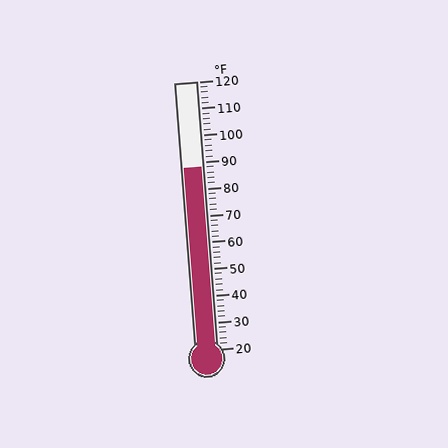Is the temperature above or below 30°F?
The temperature is above 30°F.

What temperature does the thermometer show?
The thermometer shows approximately 88°F.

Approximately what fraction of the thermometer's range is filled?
The thermometer is filled to approximately 70% of its range.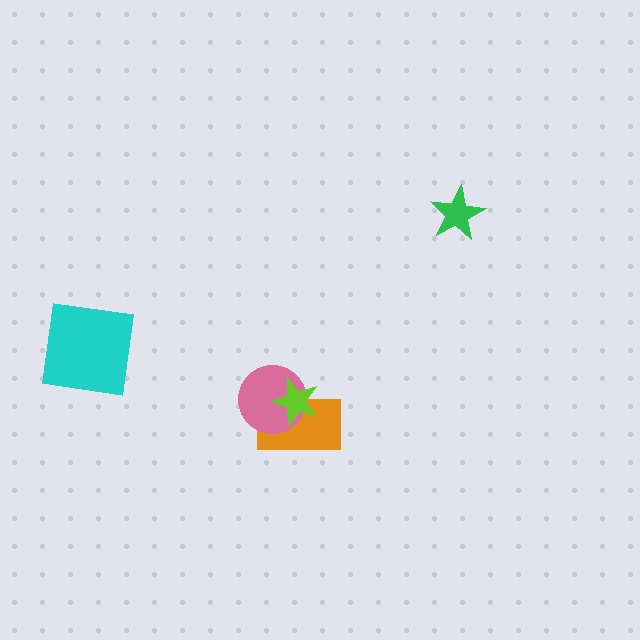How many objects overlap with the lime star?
2 objects overlap with the lime star.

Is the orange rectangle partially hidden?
Yes, it is partially covered by another shape.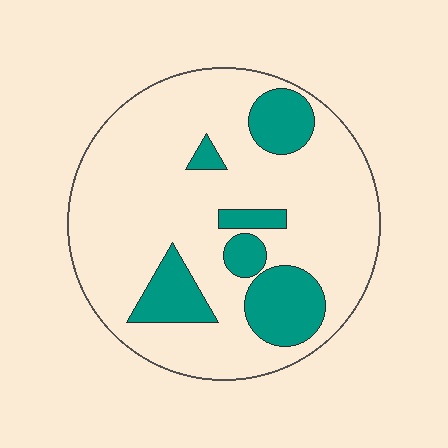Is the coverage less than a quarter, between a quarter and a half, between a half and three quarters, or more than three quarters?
Less than a quarter.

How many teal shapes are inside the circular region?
6.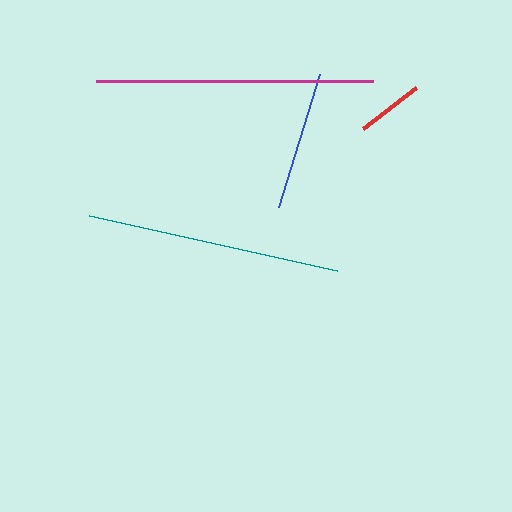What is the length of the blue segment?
The blue segment is approximately 139 pixels long.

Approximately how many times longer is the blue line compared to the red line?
The blue line is approximately 2.1 times the length of the red line.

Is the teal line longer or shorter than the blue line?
The teal line is longer than the blue line.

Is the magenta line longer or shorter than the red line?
The magenta line is longer than the red line.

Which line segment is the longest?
The magenta line is the longest at approximately 277 pixels.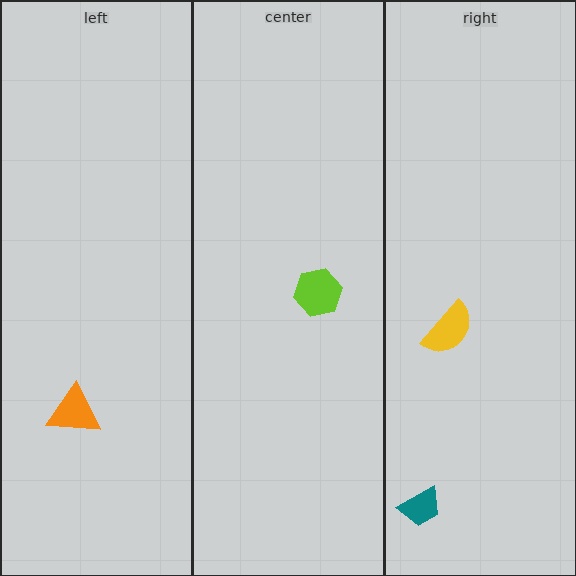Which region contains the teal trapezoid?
The right region.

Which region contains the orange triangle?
The left region.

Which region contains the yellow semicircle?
The right region.